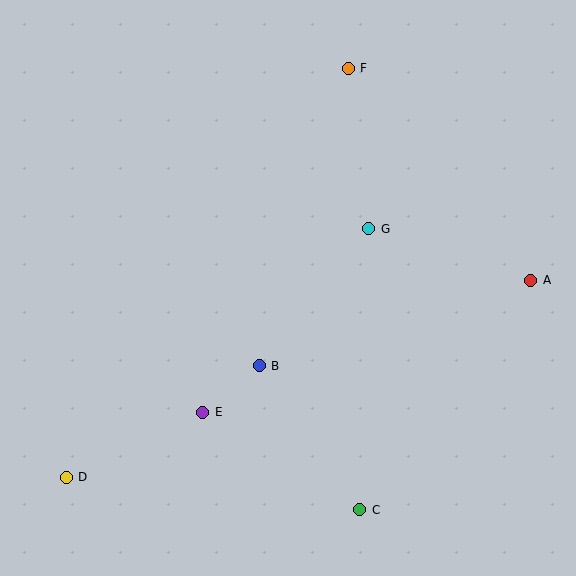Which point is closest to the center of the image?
Point B at (259, 366) is closest to the center.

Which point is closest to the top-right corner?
Point F is closest to the top-right corner.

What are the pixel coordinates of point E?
Point E is at (203, 412).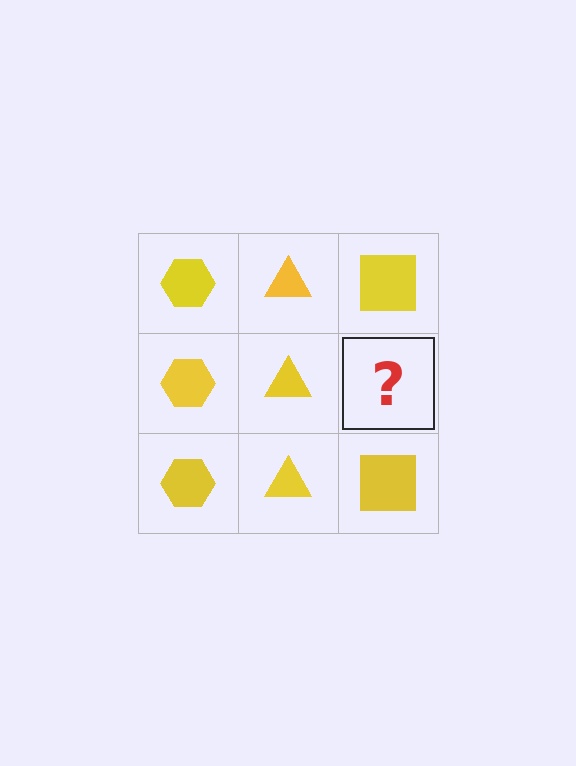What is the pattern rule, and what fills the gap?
The rule is that each column has a consistent shape. The gap should be filled with a yellow square.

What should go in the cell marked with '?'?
The missing cell should contain a yellow square.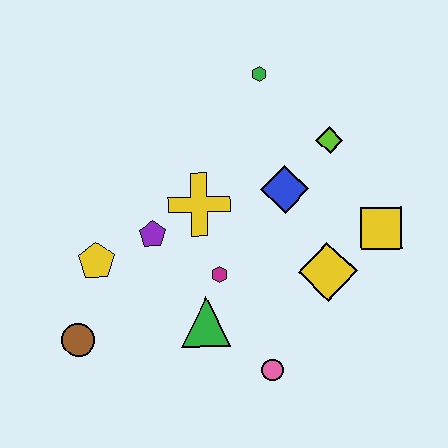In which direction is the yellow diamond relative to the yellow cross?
The yellow diamond is to the right of the yellow cross.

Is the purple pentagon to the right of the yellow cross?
No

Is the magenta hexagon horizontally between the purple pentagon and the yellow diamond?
Yes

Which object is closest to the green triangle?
The magenta hexagon is closest to the green triangle.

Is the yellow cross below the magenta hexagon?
No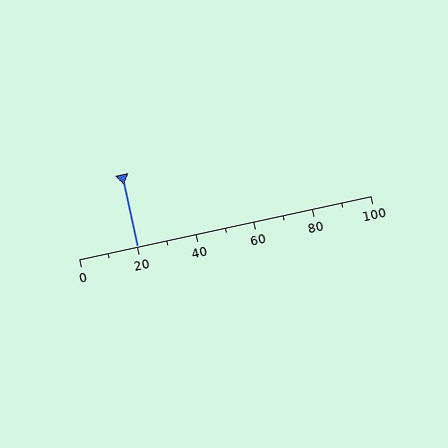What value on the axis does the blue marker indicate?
The marker indicates approximately 20.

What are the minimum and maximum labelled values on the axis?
The axis runs from 0 to 100.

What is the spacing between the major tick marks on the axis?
The major ticks are spaced 20 apart.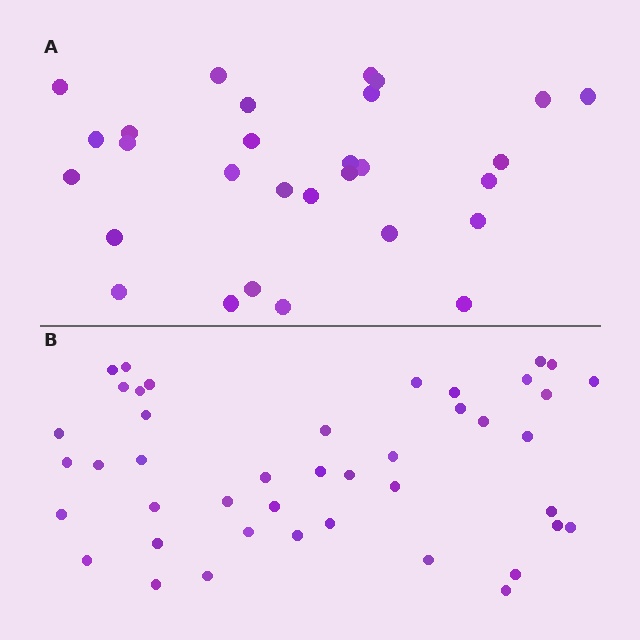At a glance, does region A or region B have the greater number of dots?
Region B (the bottom region) has more dots.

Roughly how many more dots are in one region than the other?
Region B has approximately 15 more dots than region A.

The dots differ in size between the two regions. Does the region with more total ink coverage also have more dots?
No. Region A has more total ink coverage because its dots are larger, but region B actually contains more individual dots. Total area can be misleading — the number of items is what matters here.